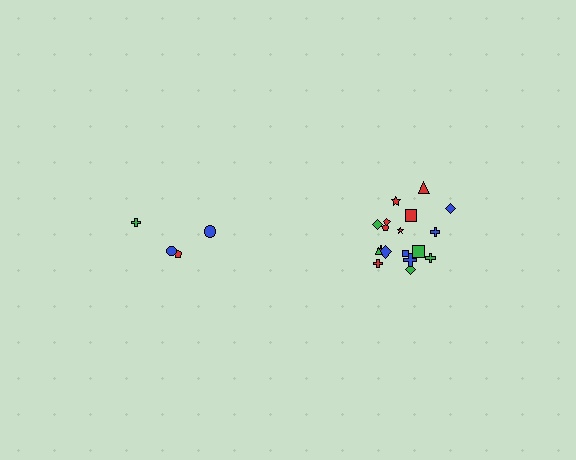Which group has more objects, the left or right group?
The right group.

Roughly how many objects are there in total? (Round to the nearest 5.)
Roughly 20 objects in total.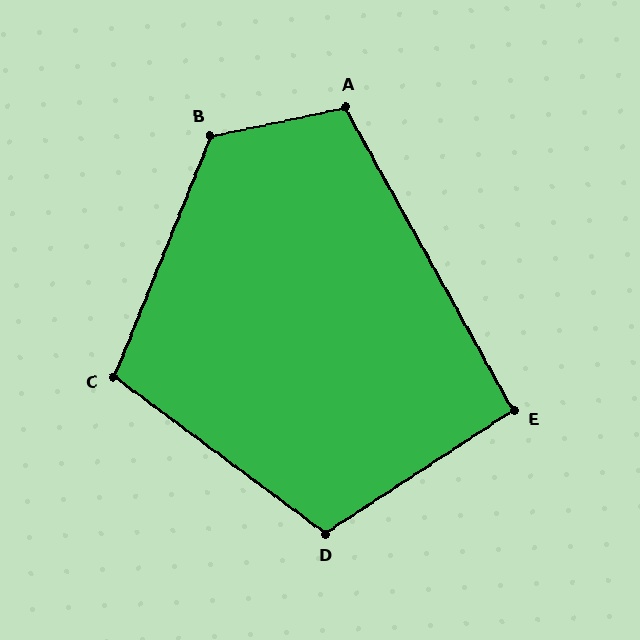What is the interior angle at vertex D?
Approximately 110 degrees (obtuse).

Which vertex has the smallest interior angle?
E, at approximately 94 degrees.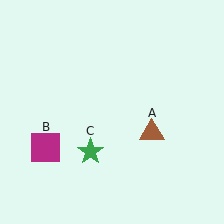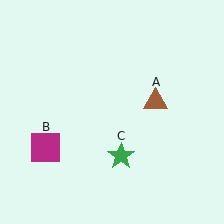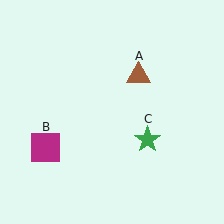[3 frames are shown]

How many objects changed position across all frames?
2 objects changed position: brown triangle (object A), green star (object C).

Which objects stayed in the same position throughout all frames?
Magenta square (object B) remained stationary.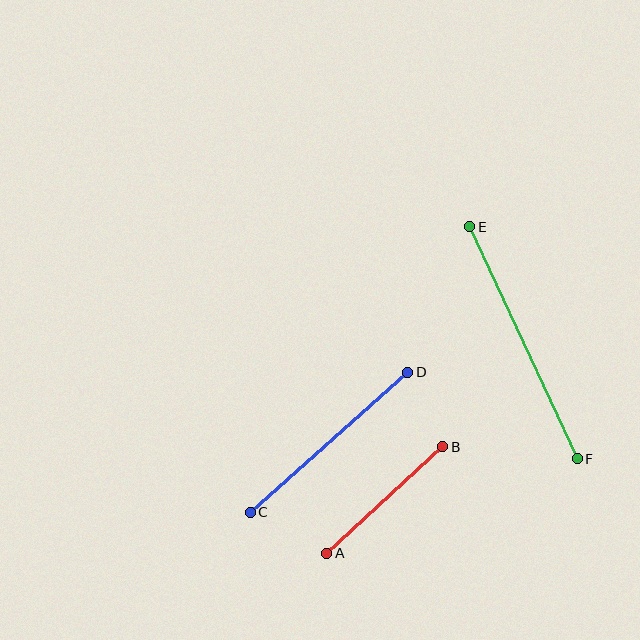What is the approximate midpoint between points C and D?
The midpoint is at approximately (329, 442) pixels.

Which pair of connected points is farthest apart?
Points E and F are farthest apart.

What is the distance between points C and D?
The distance is approximately 210 pixels.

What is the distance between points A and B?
The distance is approximately 157 pixels.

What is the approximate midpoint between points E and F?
The midpoint is at approximately (524, 343) pixels.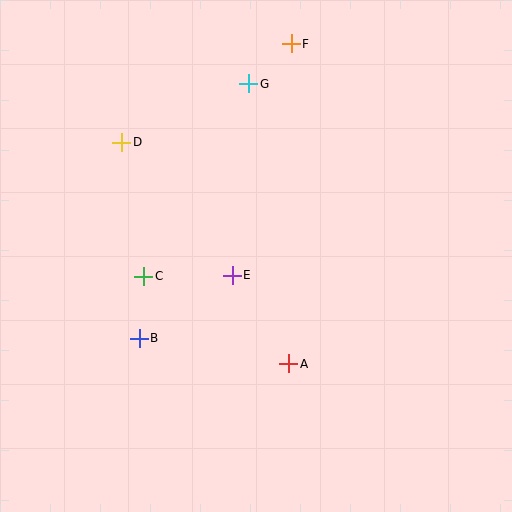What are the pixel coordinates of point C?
Point C is at (144, 276).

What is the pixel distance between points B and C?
The distance between B and C is 62 pixels.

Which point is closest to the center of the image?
Point E at (232, 275) is closest to the center.